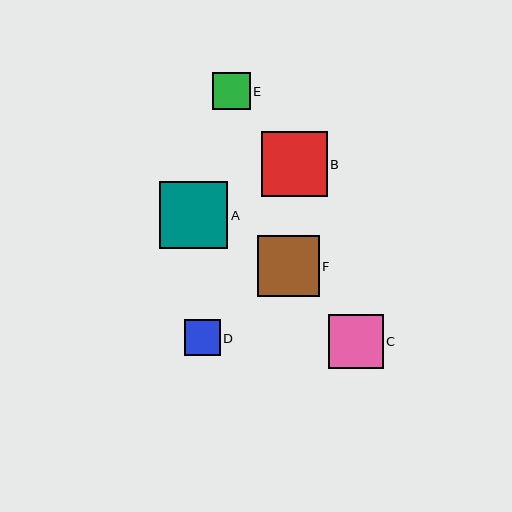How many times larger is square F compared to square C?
Square F is approximately 1.1 times the size of square C.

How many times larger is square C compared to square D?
Square C is approximately 1.5 times the size of square D.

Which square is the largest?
Square A is the largest with a size of approximately 68 pixels.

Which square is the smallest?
Square D is the smallest with a size of approximately 36 pixels.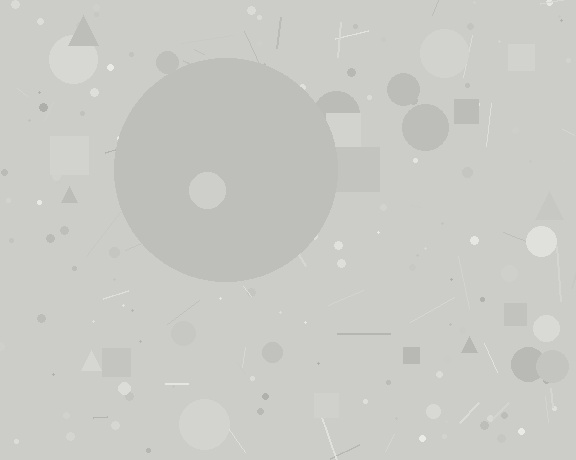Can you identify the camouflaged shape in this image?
The camouflaged shape is a circle.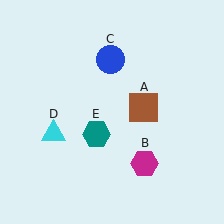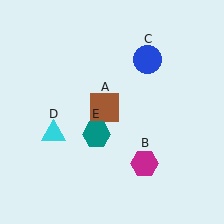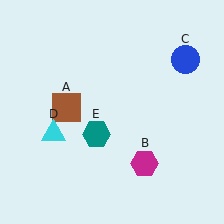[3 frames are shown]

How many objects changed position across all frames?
2 objects changed position: brown square (object A), blue circle (object C).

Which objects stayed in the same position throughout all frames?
Magenta hexagon (object B) and cyan triangle (object D) and teal hexagon (object E) remained stationary.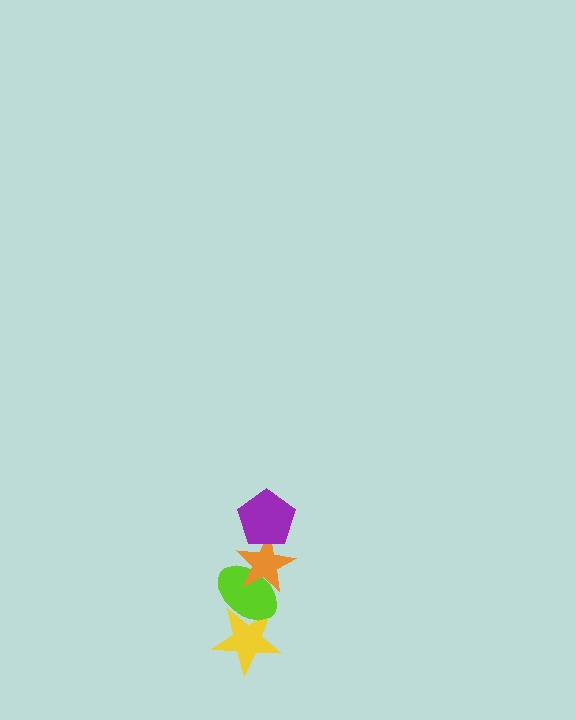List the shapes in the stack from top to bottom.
From top to bottom: the purple pentagon, the orange star, the lime ellipse, the yellow star.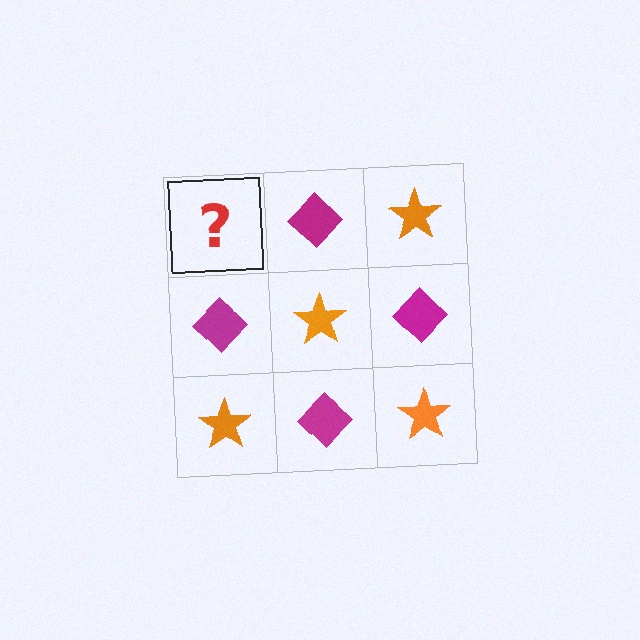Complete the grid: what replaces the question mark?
The question mark should be replaced with an orange star.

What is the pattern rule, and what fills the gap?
The rule is that it alternates orange star and magenta diamond in a checkerboard pattern. The gap should be filled with an orange star.